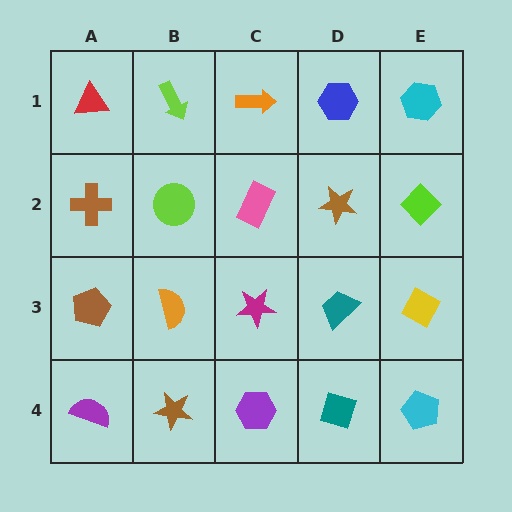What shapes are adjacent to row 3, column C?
A pink rectangle (row 2, column C), a purple hexagon (row 4, column C), an orange semicircle (row 3, column B), a teal trapezoid (row 3, column D).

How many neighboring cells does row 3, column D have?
4.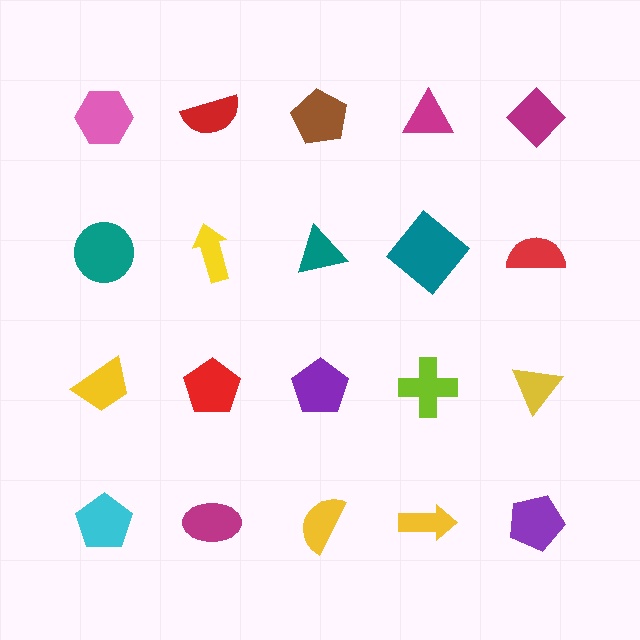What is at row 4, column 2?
A magenta ellipse.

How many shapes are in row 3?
5 shapes.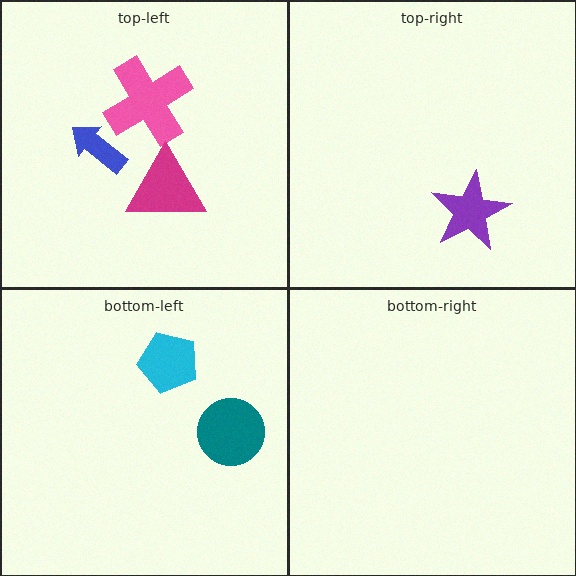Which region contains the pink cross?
The top-left region.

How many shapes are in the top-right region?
1.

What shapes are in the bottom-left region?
The teal circle, the cyan pentagon.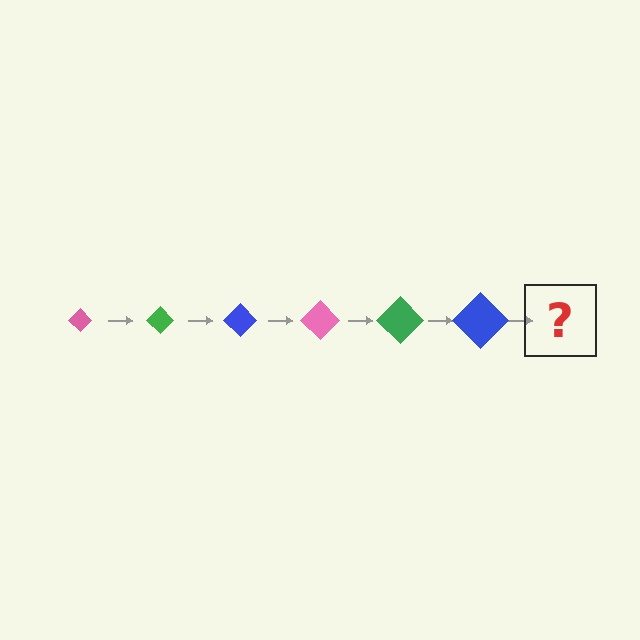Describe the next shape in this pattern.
It should be a pink diamond, larger than the previous one.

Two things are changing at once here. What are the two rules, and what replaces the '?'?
The two rules are that the diamond grows larger each step and the color cycles through pink, green, and blue. The '?' should be a pink diamond, larger than the previous one.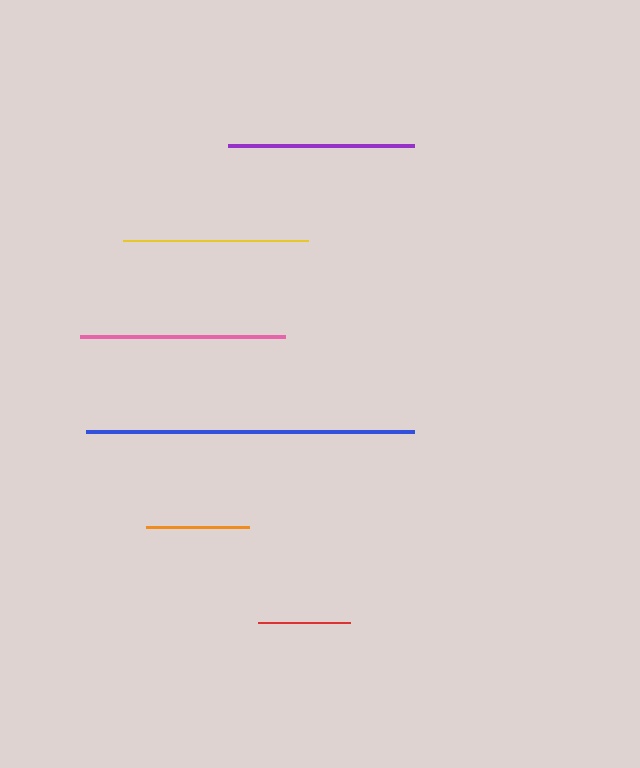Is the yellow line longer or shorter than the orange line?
The yellow line is longer than the orange line.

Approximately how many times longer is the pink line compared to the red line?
The pink line is approximately 2.2 times the length of the red line.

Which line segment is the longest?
The blue line is the longest at approximately 328 pixels.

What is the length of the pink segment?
The pink segment is approximately 205 pixels long.